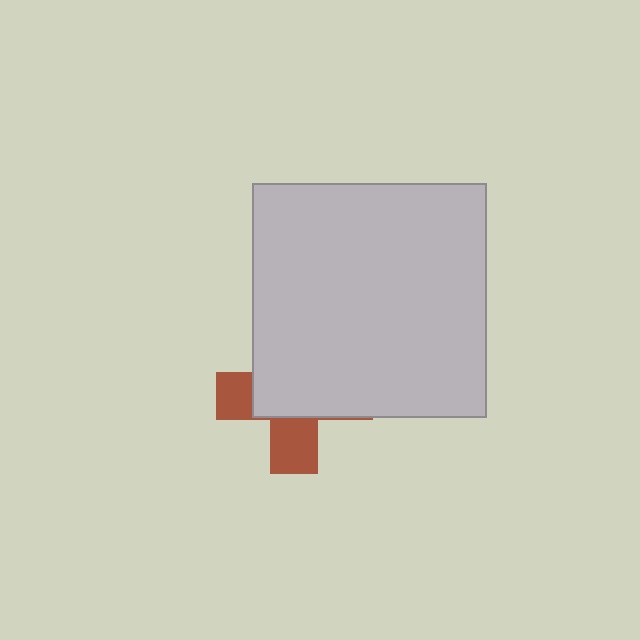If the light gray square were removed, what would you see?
You would see the complete brown cross.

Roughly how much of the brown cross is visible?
A small part of it is visible (roughly 36%).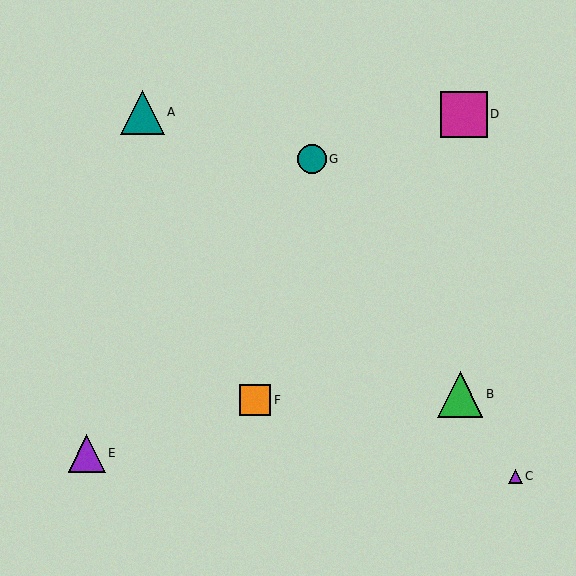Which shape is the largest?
The magenta square (labeled D) is the largest.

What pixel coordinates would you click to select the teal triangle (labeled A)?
Click at (142, 112) to select the teal triangle A.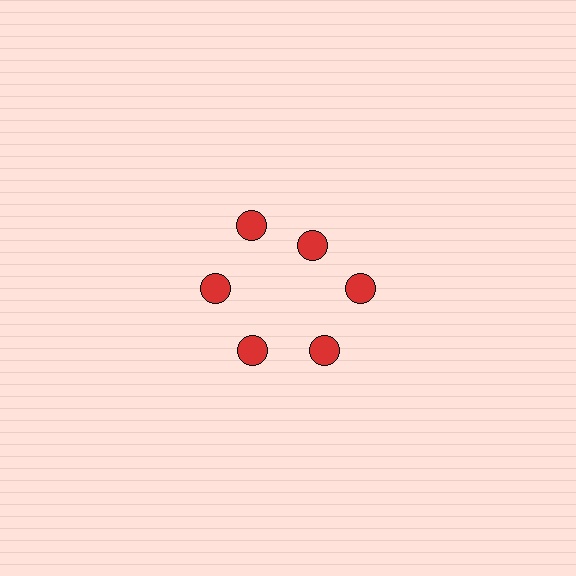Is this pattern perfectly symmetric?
No. The 6 red circles are arranged in a ring, but one element near the 1 o'clock position is pulled inward toward the center, breaking the 6-fold rotational symmetry.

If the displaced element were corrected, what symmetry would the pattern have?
It would have 6-fold rotational symmetry — the pattern would map onto itself every 60 degrees.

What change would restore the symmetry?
The symmetry would be restored by moving it outward, back onto the ring so that all 6 circles sit at equal angles and equal distance from the center.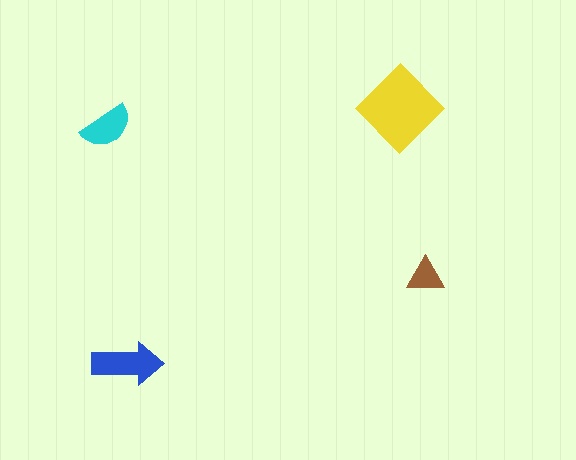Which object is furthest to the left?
The cyan semicircle is leftmost.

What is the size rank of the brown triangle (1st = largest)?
4th.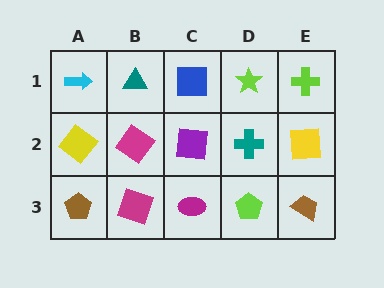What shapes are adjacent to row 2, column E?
A lime cross (row 1, column E), a brown trapezoid (row 3, column E), a teal cross (row 2, column D).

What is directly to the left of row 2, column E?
A teal cross.